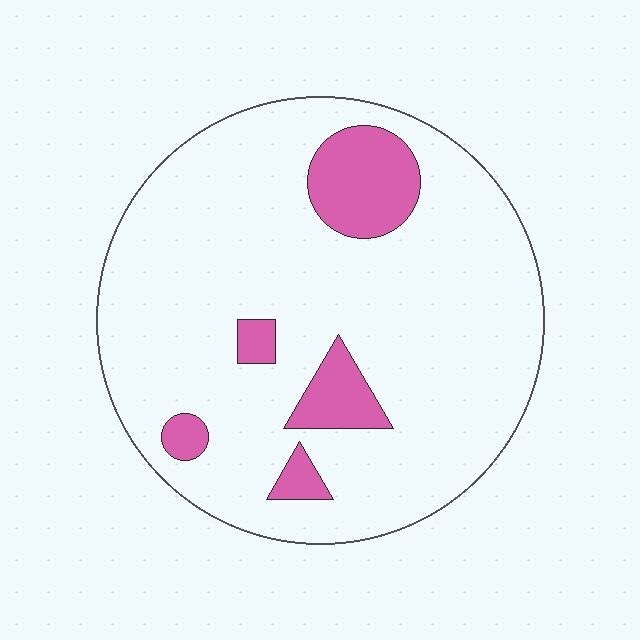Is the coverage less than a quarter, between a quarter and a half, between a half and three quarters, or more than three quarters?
Less than a quarter.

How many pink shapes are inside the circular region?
5.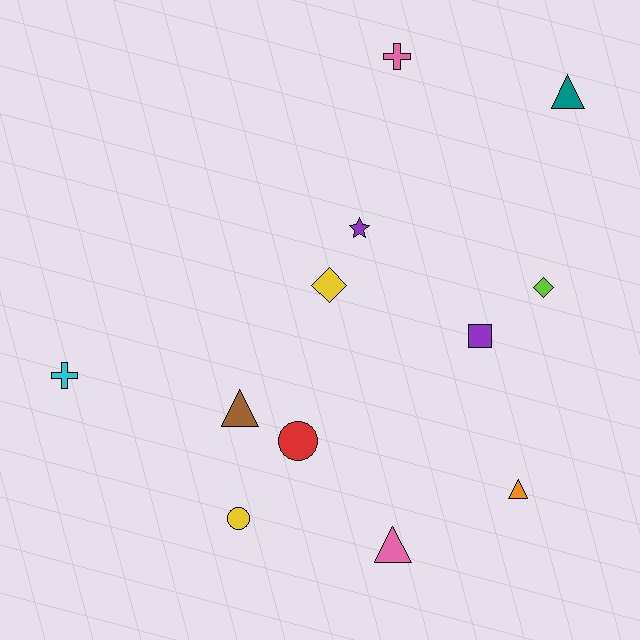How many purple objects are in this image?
There are 2 purple objects.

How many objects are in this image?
There are 12 objects.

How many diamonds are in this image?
There are 2 diamonds.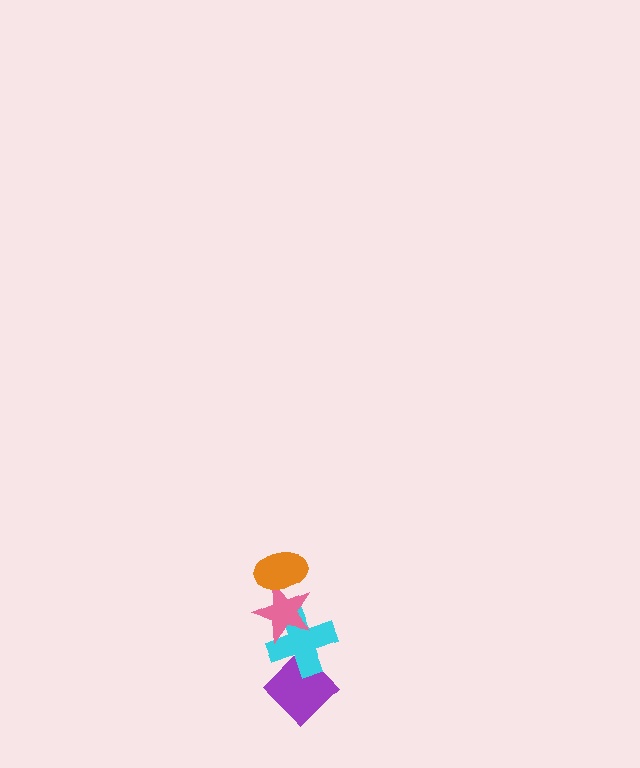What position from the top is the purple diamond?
The purple diamond is 4th from the top.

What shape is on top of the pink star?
The orange ellipse is on top of the pink star.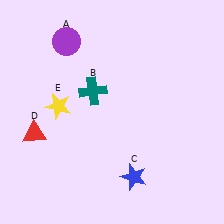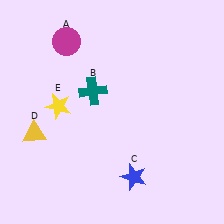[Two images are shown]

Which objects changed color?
A changed from purple to magenta. D changed from red to yellow.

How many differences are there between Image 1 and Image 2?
There are 2 differences between the two images.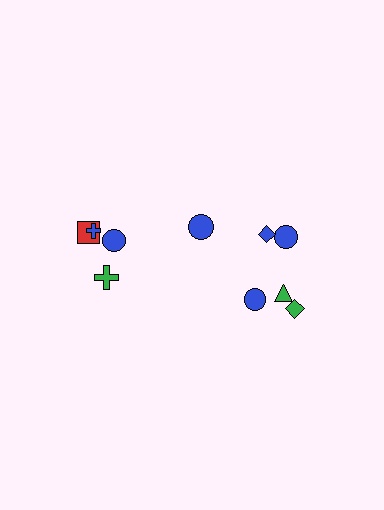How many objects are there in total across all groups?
There are 10 objects.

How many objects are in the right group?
There are 6 objects.